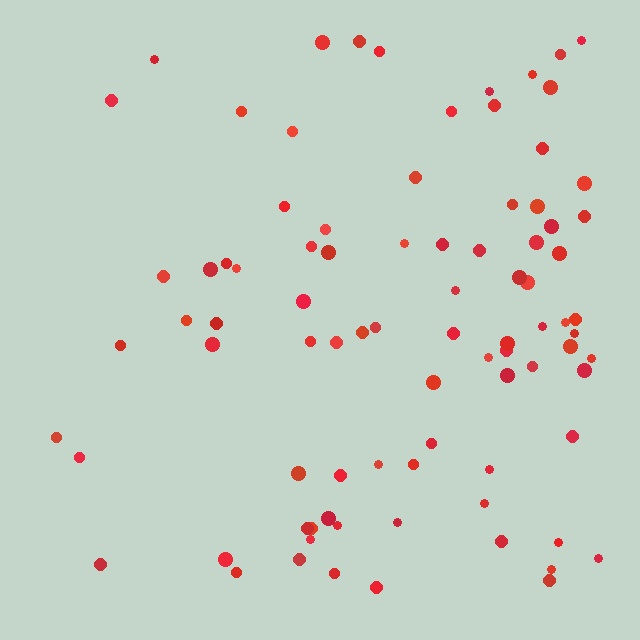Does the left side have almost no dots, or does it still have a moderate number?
Still a moderate number, just noticeably fewer than the right.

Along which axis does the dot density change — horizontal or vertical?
Horizontal.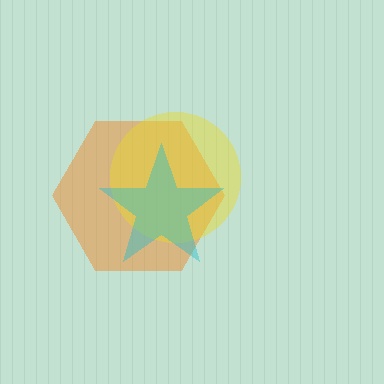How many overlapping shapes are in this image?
There are 3 overlapping shapes in the image.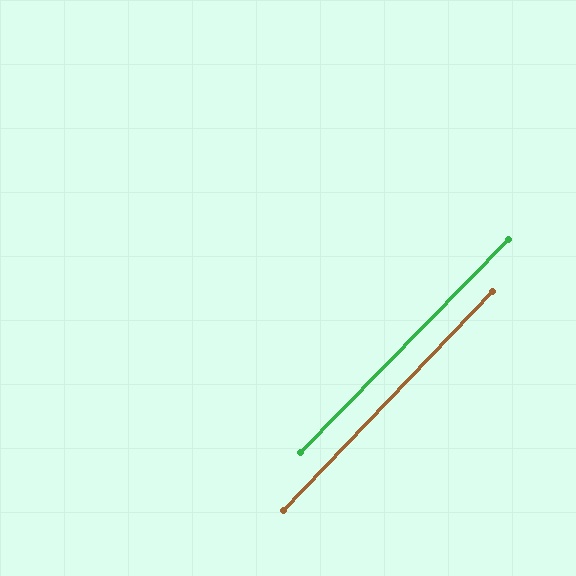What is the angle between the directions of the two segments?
Approximately 1 degree.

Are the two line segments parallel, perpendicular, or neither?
Parallel — their directions differ by only 0.6°.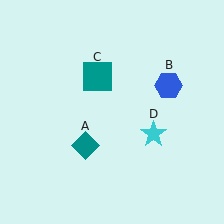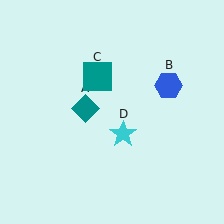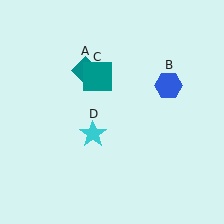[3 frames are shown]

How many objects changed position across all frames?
2 objects changed position: teal diamond (object A), cyan star (object D).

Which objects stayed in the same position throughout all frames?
Blue hexagon (object B) and teal square (object C) remained stationary.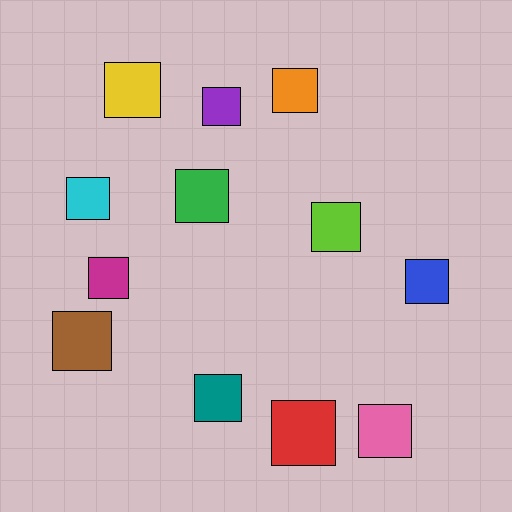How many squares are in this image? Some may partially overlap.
There are 12 squares.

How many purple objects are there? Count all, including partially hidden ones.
There is 1 purple object.